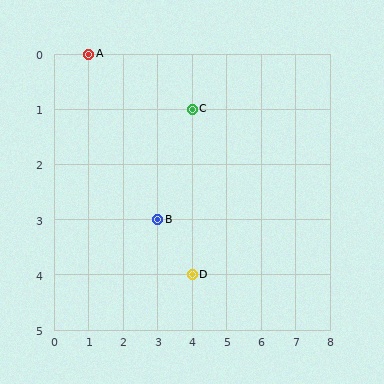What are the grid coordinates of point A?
Point A is at grid coordinates (1, 0).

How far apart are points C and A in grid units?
Points C and A are 3 columns and 1 row apart (about 3.2 grid units diagonally).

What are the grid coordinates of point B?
Point B is at grid coordinates (3, 3).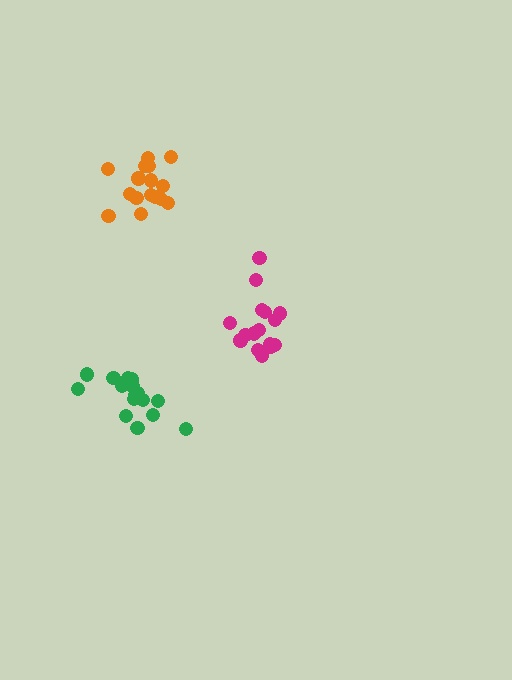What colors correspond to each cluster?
The clusters are colored: magenta, orange, green.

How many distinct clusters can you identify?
There are 3 distinct clusters.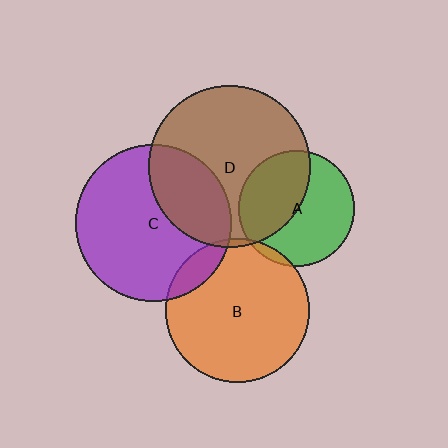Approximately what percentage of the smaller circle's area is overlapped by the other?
Approximately 5%.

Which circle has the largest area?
Circle D (brown).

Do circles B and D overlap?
Yes.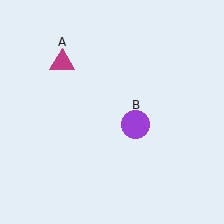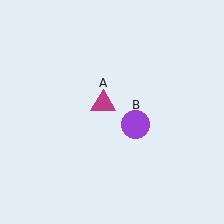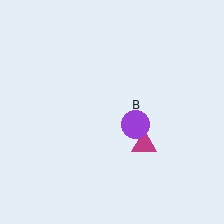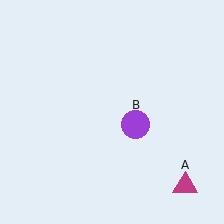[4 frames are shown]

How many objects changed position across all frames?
1 object changed position: magenta triangle (object A).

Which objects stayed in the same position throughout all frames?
Purple circle (object B) remained stationary.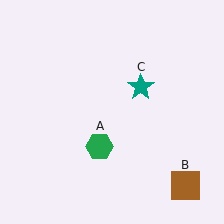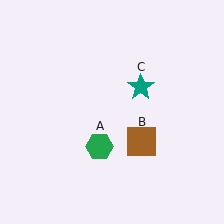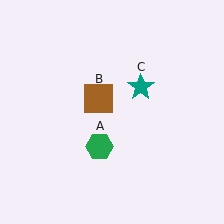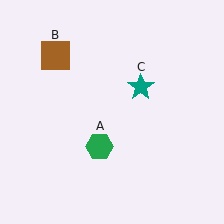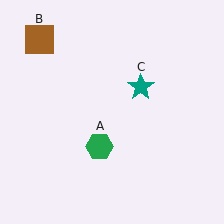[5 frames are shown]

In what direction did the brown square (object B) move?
The brown square (object B) moved up and to the left.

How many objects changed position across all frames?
1 object changed position: brown square (object B).